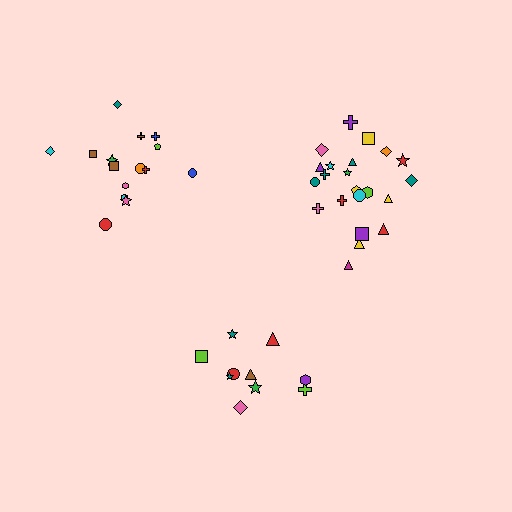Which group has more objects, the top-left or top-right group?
The top-right group.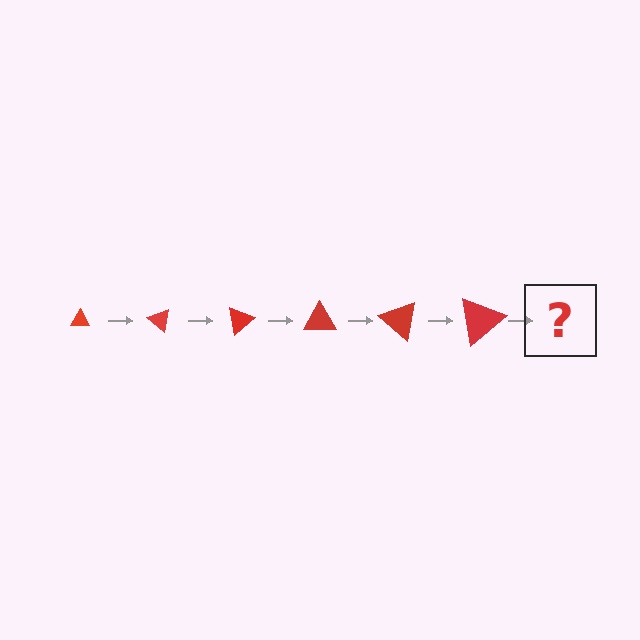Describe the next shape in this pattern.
It should be a triangle, larger than the previous one and rotated 240 degrees from the start.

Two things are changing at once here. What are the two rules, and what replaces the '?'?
The two rules are that the triangle grows larger each step and it rotates 40 degrees each step. The '?' should be a triangle, larger than the previous one and rotated 240 degrees from the start.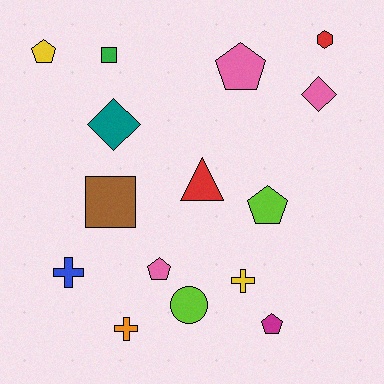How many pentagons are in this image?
There are 5 pentagons.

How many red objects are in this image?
There are 2 red objects.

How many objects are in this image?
There are 15 objects.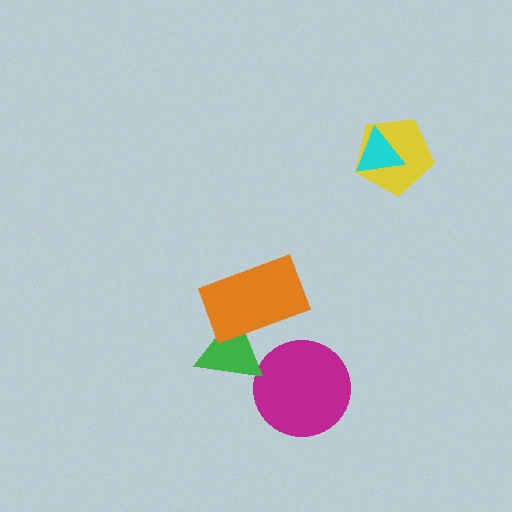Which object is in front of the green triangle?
The orange rectangle is in front of the green triangle.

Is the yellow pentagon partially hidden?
Yes, it is partially covered by another shape.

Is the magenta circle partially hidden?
No, no other shape covers it.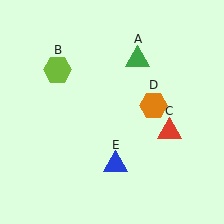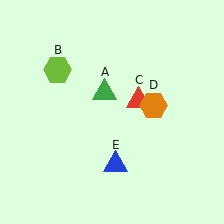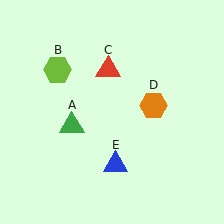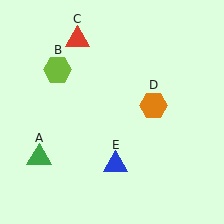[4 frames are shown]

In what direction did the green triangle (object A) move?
The green triangle (object A) moved down and to the left.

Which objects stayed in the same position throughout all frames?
Lime hexagon (object B) and orange hexagon (object D) and blue triangle (object E) remained stationary.